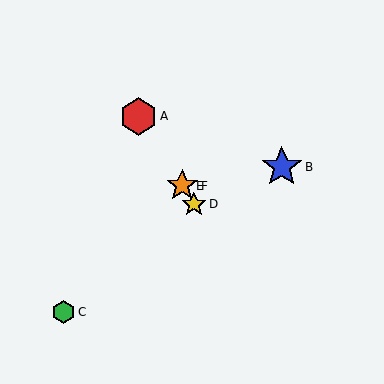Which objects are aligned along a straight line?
Objects A, D, E, F are aligned along a straight line.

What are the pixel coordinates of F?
Object F is at (182, 186).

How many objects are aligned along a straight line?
4 objects (A, D, E, F) are aligned along a straight line.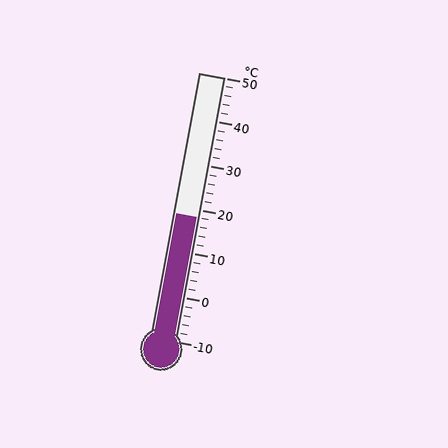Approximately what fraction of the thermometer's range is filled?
The thermometer is filled to approximately 45% of its range.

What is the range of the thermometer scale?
The thermometer scale ranges from -10°C to 50°C.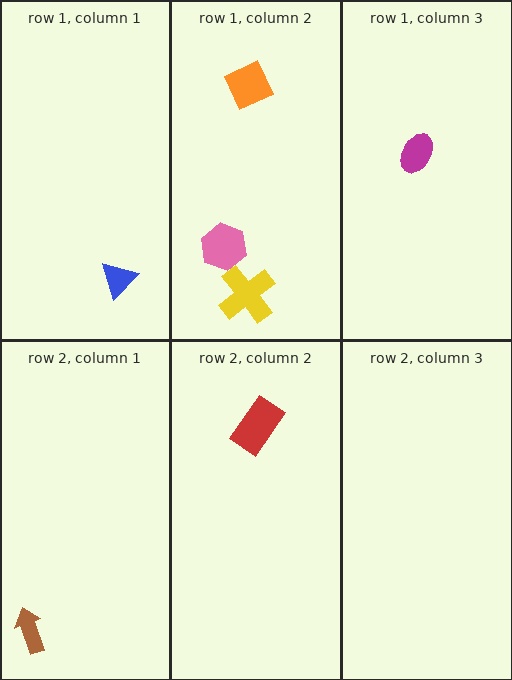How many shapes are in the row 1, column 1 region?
1.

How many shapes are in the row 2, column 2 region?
1.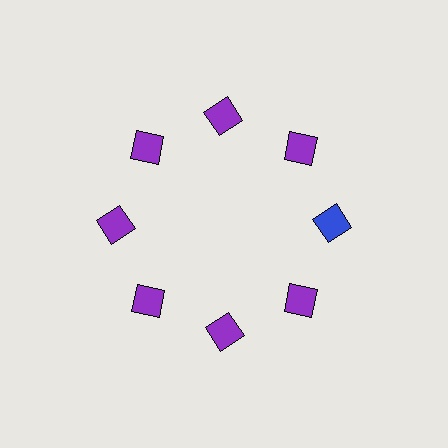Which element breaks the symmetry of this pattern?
The blue square at roughly the 3 o'clock position breaks the symmetry. All other shapes are purple squares.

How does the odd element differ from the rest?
It has a different color: blue instead of purple.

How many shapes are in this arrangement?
There are 8 shapes arranged in a ring pattern.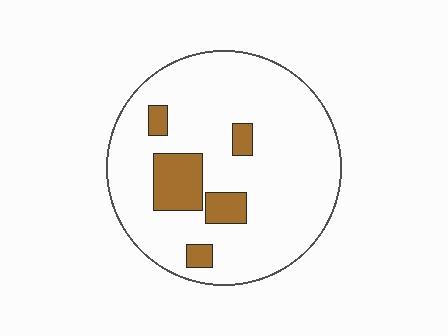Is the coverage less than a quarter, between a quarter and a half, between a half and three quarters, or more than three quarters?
Less than a quarter.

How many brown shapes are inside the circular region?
5.